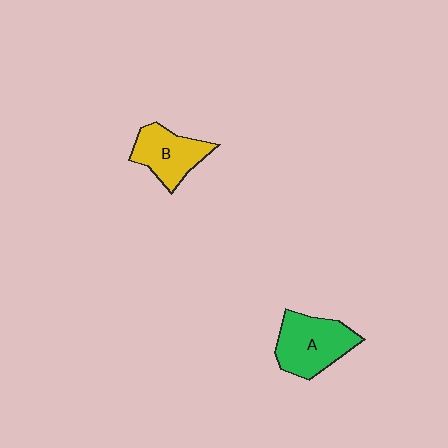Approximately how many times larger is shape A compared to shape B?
Approximately 1.2 times.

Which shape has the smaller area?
Shape B (yellow).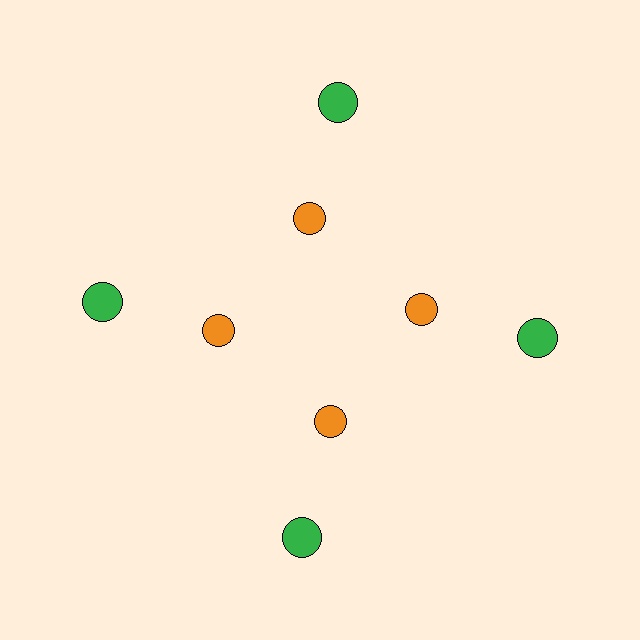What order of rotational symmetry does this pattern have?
This pattern has 4-fold rotational symmetry.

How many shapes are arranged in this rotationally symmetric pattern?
There are 8 shapes, arranged in 4 groups of 2.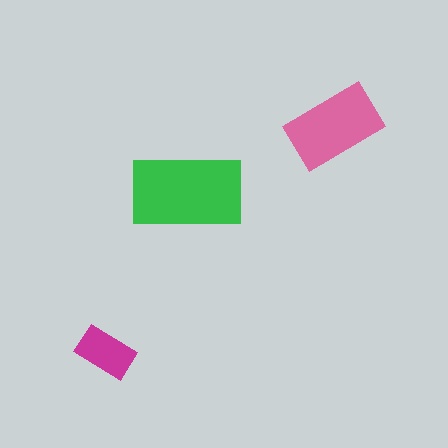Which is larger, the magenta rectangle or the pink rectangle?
The pink one.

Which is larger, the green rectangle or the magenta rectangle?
The green one.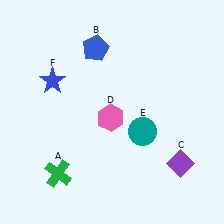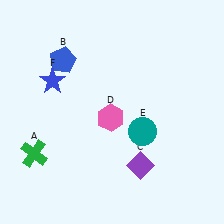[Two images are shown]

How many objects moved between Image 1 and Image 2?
3 objects moved between the two images.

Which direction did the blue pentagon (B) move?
The blue pentagon (B) moved left.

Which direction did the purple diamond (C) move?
The purple diamond (C) moved left.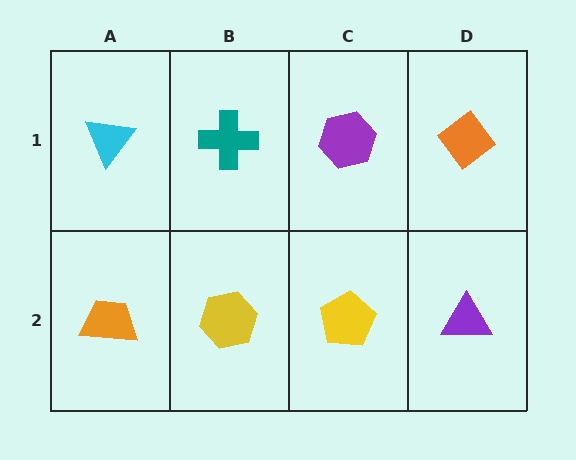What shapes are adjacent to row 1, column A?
An orange trapezoid (row 2, column A), a teal cross (row 1, column B).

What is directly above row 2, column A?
A cyan triangle.